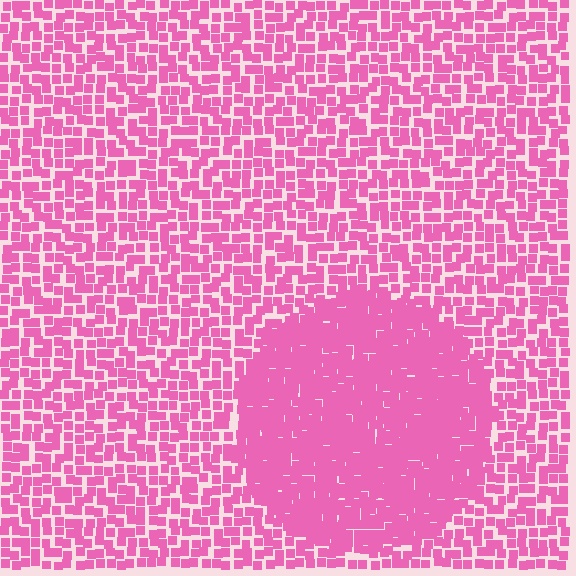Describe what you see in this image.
The image contains small pink elements arranged at two different densities. A circle-shaped region is visible where the elements are more densely packed than the surrounding area.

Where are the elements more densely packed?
The elements are more densely packed inside the circle boundary.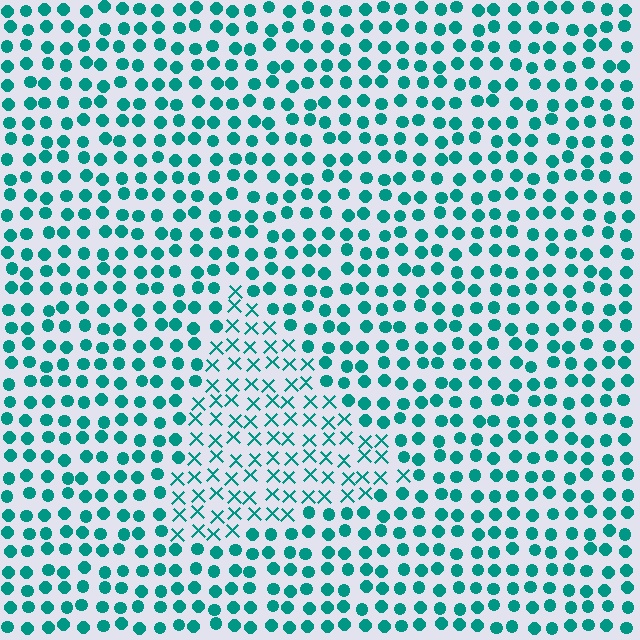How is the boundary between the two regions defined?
The boundary is defined by a change in element shape: X marks inside vs. circles outside. All elements share the same color and spacing.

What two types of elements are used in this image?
The image uses X marks inside the triangle region and circles outside it.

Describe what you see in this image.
The image is filled with small teal elements arranged in a uniform grid. A triangle-shaped region contains X marks, while the surrounding area contains circles. The boundary is defined purely by the change in element shape.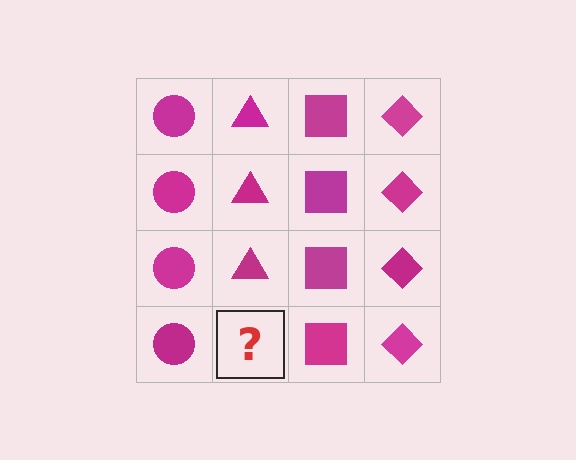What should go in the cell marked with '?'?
The missing cell should contain a magenta triangle.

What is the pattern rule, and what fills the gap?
The rule is that each column has a consistent shape. The gap should be filled with a magenta triangle.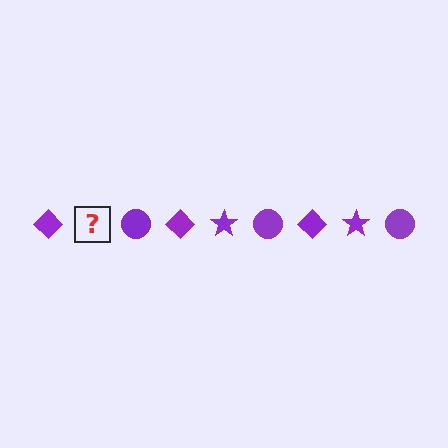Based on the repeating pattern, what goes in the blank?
The blank should be a purple star.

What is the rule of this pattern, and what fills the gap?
The rule is that the pattern cycles through diamond, star, circle shapes in purple. The gap should be filled with a purple star.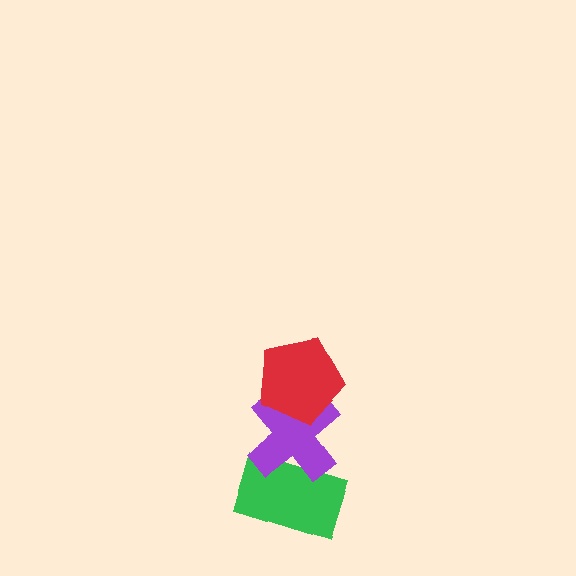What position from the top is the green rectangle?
The green rectangle is 3rd from the top.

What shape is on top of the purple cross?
The red pentagon is on top of the purple cross.